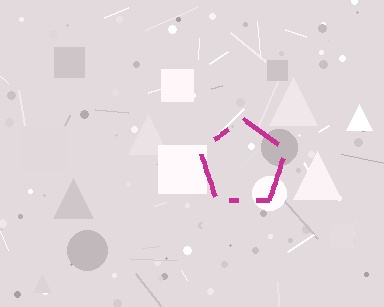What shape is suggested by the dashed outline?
The dashed outline suggests a pentagon.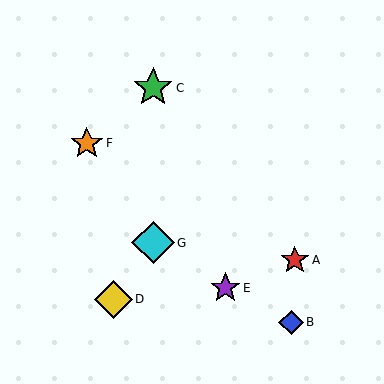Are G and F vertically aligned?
No, G is at x≈153 and F is at x≈87.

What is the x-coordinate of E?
Object E is at x≈225.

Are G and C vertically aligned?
Yes, both are at x≈153.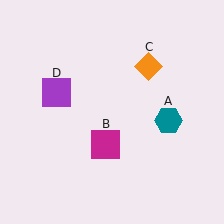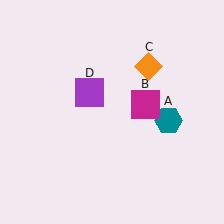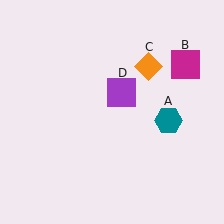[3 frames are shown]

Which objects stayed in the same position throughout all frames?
Teal hexagon (object A) and orange diamond (object C) remained stationary.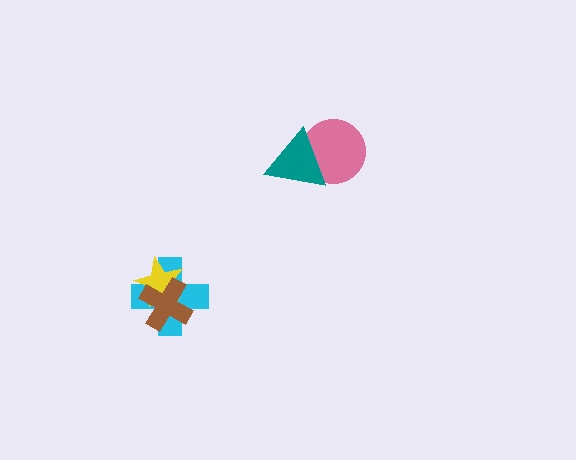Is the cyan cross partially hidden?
Yes, it is partially covered by another shape.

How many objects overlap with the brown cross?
2 objects overlap with the brown cross.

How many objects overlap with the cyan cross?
2 objects overlap with the cyan cross.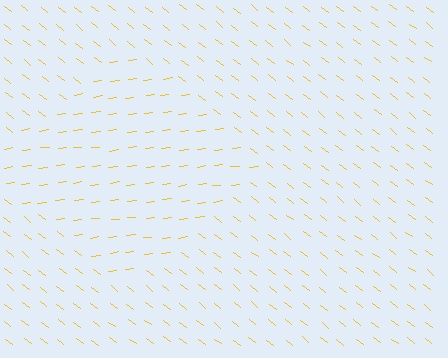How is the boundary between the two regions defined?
The boundary is defined purely by a change in line orientation (approximately 45 degrees difference). All lines are the same color and thickness.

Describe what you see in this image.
The image is filled with small yellow line segments. A diamond region in the image has lines oriented differently from the surrounding lines, creating a visible texture boundary.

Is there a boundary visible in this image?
Yes, there is a texture boundary formed by a change in line orientation.